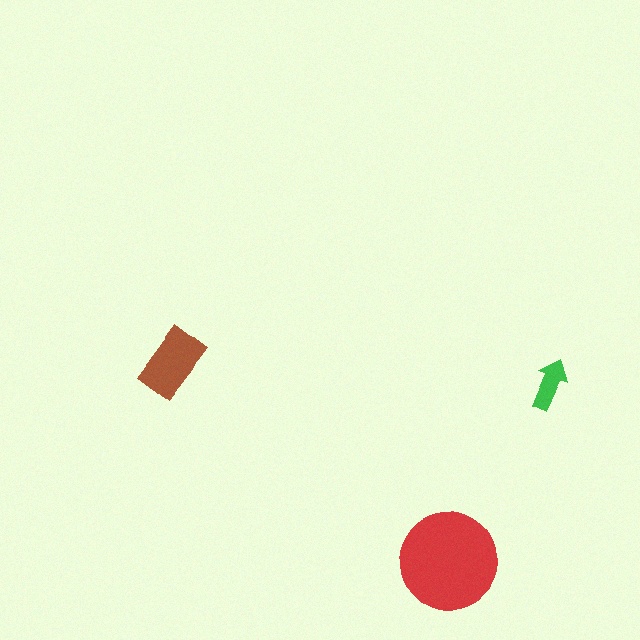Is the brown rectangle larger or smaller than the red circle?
Smaller.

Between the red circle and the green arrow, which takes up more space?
The red circle.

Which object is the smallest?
The green arrow.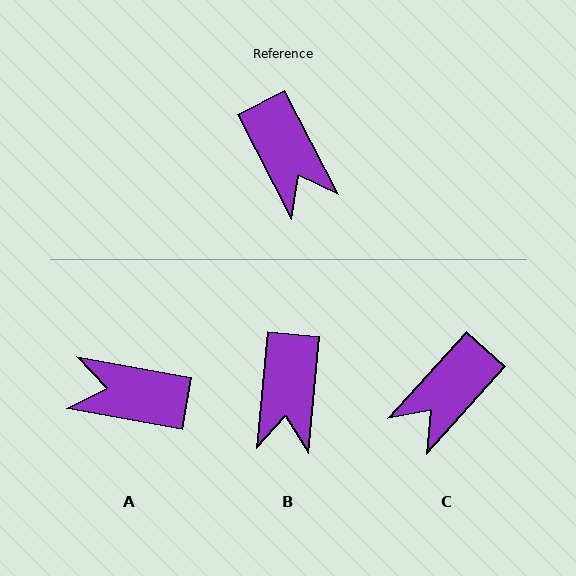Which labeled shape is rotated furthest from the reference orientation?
A, about 128 degrees away.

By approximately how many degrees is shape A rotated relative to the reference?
Approximately 128 degrees clockwise.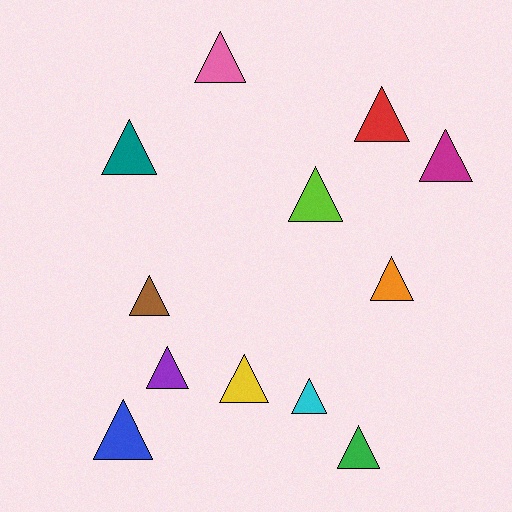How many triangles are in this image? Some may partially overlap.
There are 12 triangles.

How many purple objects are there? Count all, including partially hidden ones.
There is 1 purple object.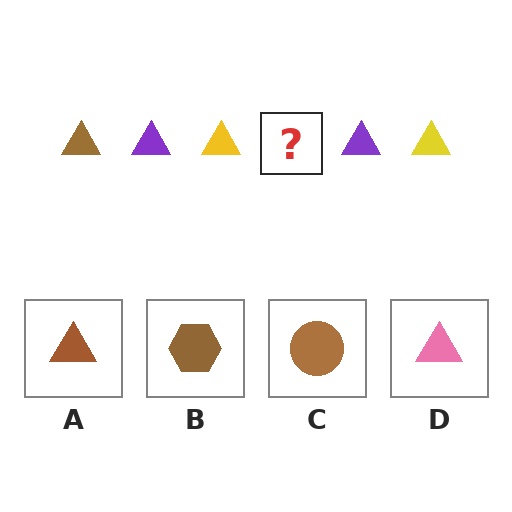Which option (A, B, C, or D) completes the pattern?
A.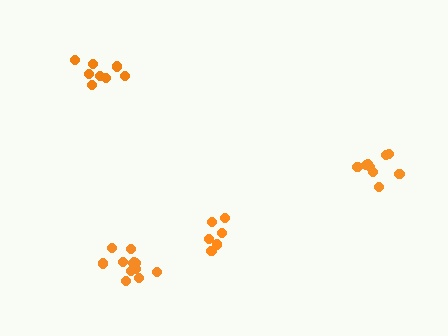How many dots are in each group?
Group 1: 12 dots, Group 2: 9 dots, Group 3: 8 dots, Group 4: 6 dots (35 total).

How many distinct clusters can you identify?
There are 4 distinct clusters.